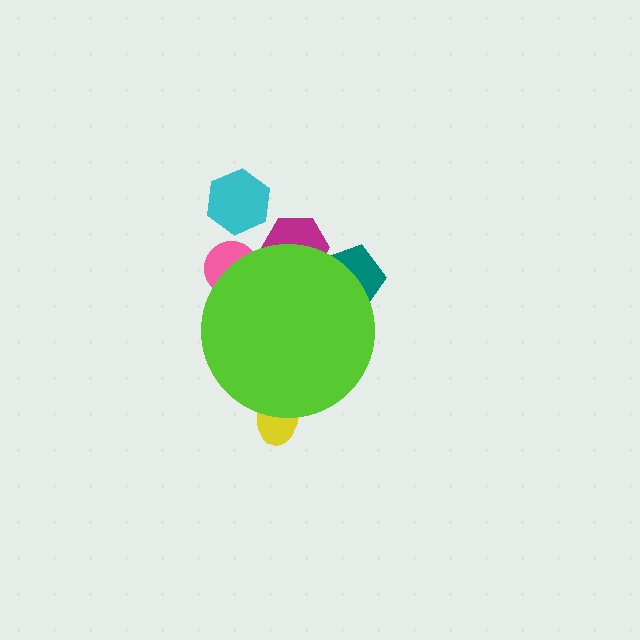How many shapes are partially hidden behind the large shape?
4 shapes are partially hidden.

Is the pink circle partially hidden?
Yes, the pink circle is partially hidden behind the lime circle.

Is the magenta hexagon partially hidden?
Yes, the magenta hexagon is partially hidden behind the lime circle.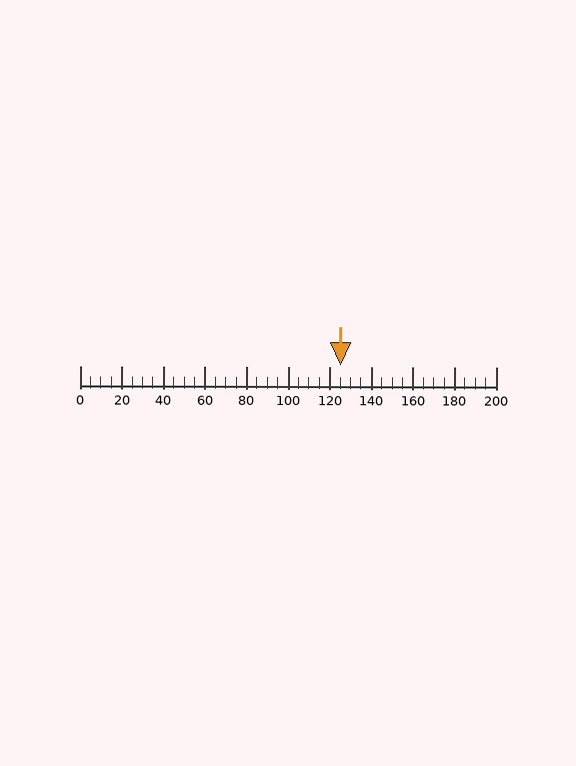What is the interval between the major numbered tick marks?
The major tick marks are spaced 20 units apart.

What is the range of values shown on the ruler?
The ruler shows values from 0 to 200.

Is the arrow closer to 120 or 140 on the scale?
The arrow is closer to 120.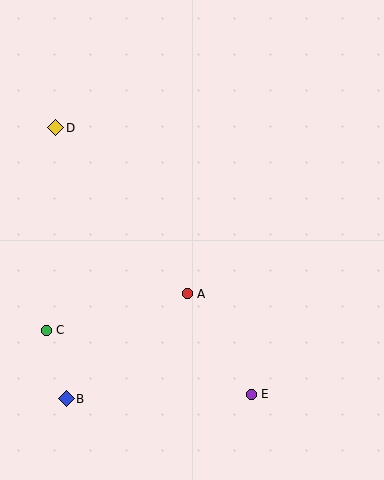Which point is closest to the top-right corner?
Point D is closest to the top-right corner.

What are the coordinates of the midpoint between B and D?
The midpoint between B and D is at (61, 263).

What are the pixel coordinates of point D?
Point D is at (55, 128).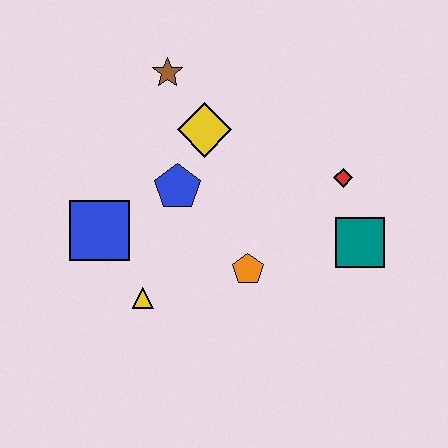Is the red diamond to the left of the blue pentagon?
No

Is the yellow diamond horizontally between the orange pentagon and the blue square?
Yes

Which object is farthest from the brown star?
The teal square is farthest from the brown star.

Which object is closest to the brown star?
The yellow diamond is closest to the brown star.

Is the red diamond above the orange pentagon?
Yes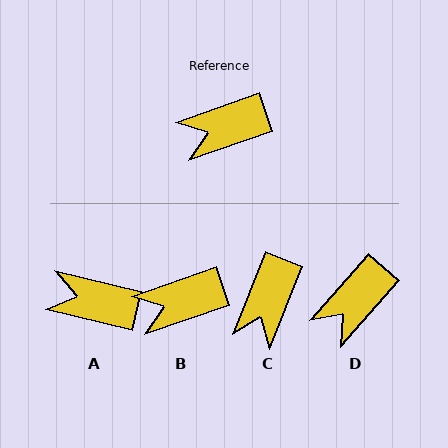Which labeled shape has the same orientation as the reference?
B.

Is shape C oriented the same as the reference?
No, it is off by about 49 degrees.